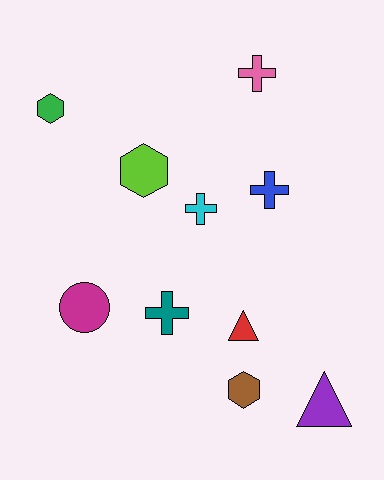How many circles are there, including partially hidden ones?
There is 1 circle.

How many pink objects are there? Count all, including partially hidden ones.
There is 1 pink object.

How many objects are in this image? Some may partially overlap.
There are 10 objects.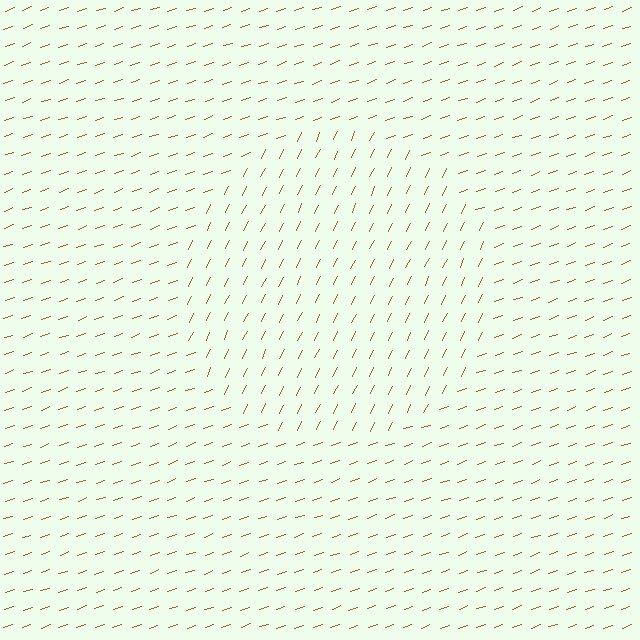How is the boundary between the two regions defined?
The boundary is defined purely by a change in line orientation (approximately 45 degrees difference). All lines are the same color and thickness.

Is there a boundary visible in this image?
Yes, there is a texture boundary formed by a change in line orientation.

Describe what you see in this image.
The image is filled with small brown line segments. A circle region in the image has lines oriented differently from the surrounding lines, creating a visible texture boundary.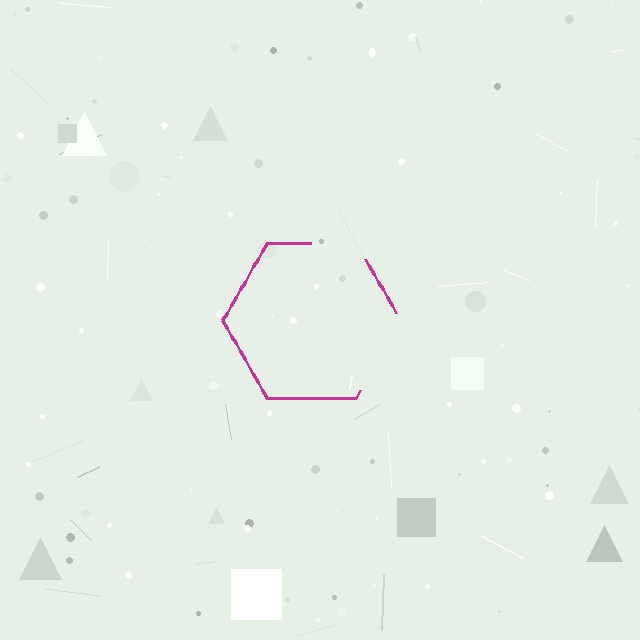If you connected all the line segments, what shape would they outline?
They would outline a hexagon.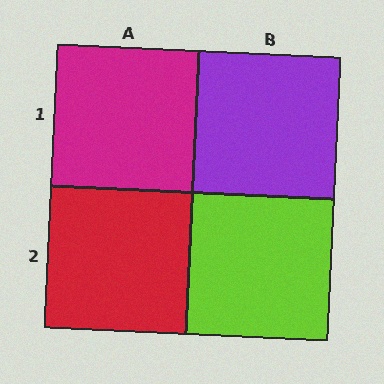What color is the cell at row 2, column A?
Red.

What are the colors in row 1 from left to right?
Magenta, purple.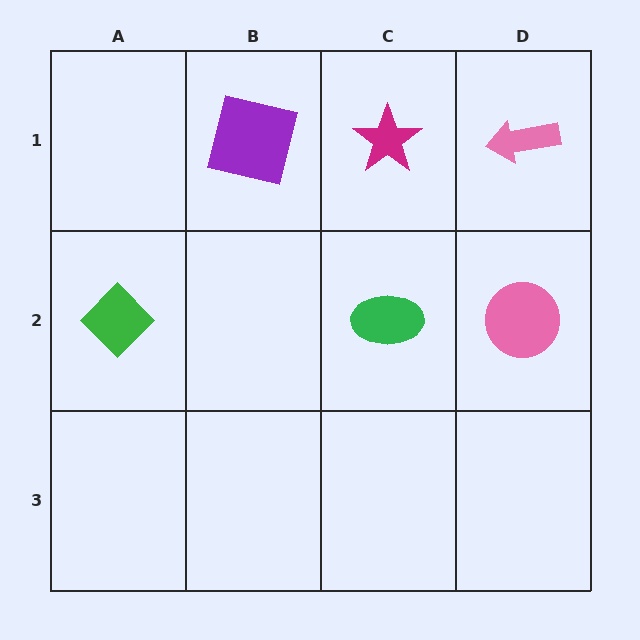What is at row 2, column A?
A green diamond.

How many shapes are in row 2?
3 shapes.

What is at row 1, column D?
A pink arrow.